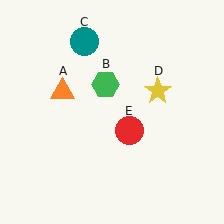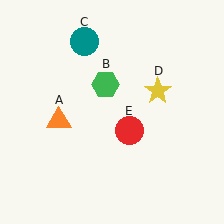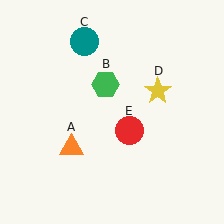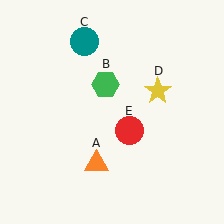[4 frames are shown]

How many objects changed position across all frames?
1 object changed position: orange triangle (object A).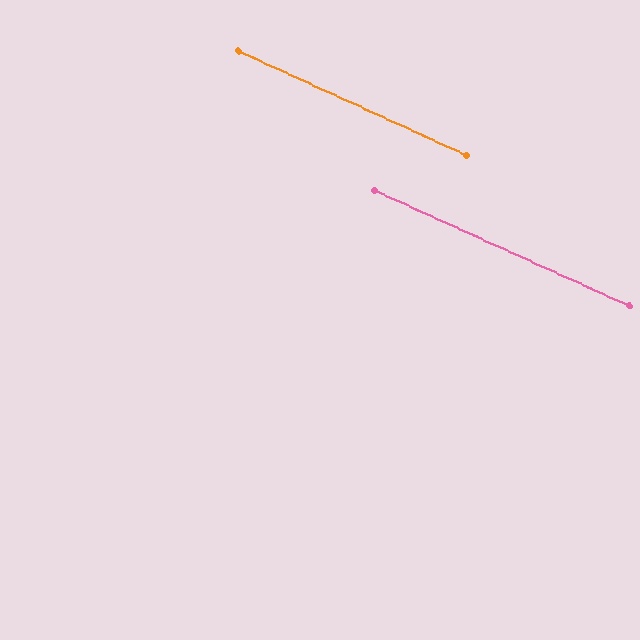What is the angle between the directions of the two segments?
Approximately 0 degrees.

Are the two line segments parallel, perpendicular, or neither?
Parallel — their directions differ by only 0.3°.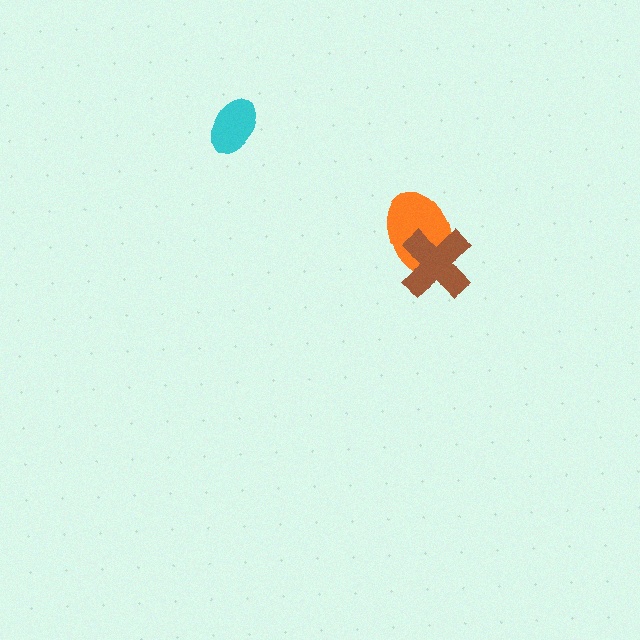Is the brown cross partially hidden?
No, no other shape covers it.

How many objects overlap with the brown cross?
1 object overlaps with the brown cross.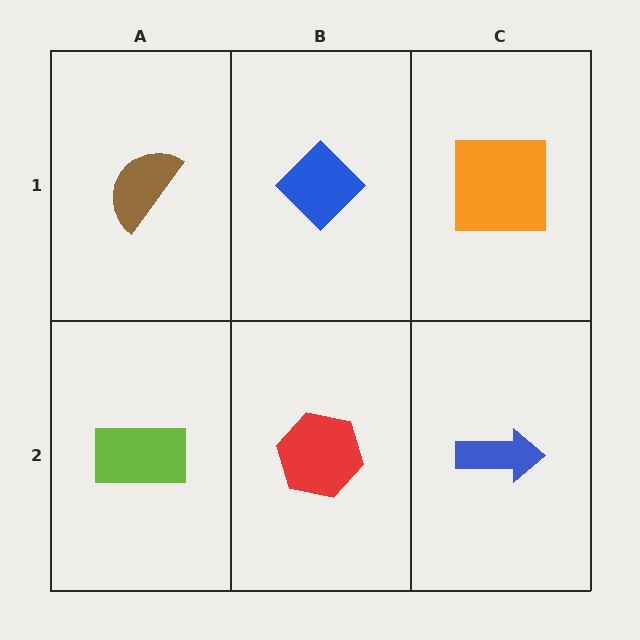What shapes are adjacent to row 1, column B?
A red hexagon (row 2, column B), a brown semicircle (row 1, column A), an orange square (row 1, column C).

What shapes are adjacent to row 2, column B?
A blue diamond (row 1, column B), a lime rectangle (row 2, column A), a blue arrow (row 2, column C).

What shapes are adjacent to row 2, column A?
A brown semicircle (row 1, column A), a red hexagon (row 2, column B).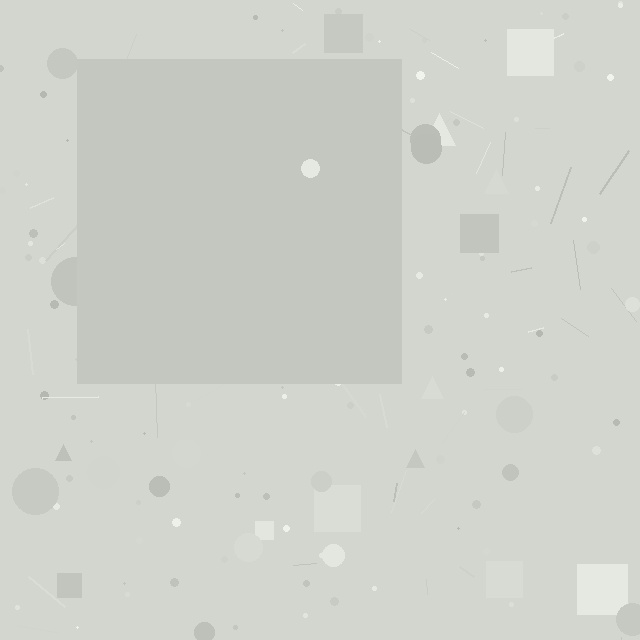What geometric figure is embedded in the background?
A square is embedded in the background.